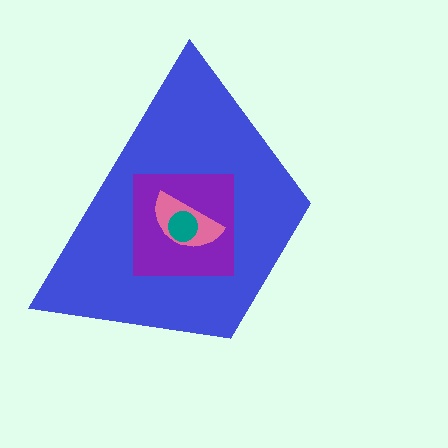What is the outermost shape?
The blue trapezoid.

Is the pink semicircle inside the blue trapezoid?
Yes.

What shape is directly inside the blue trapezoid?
The purple square.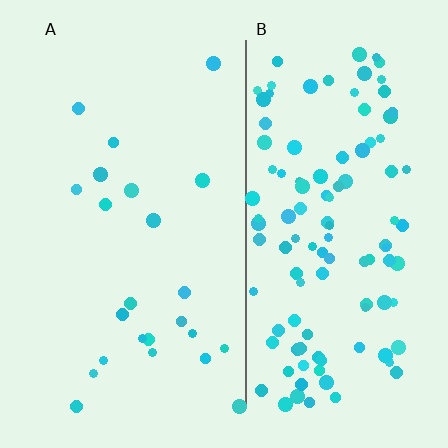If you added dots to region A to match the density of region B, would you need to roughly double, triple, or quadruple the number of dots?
Approximately quadruple.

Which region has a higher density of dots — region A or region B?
B (the right).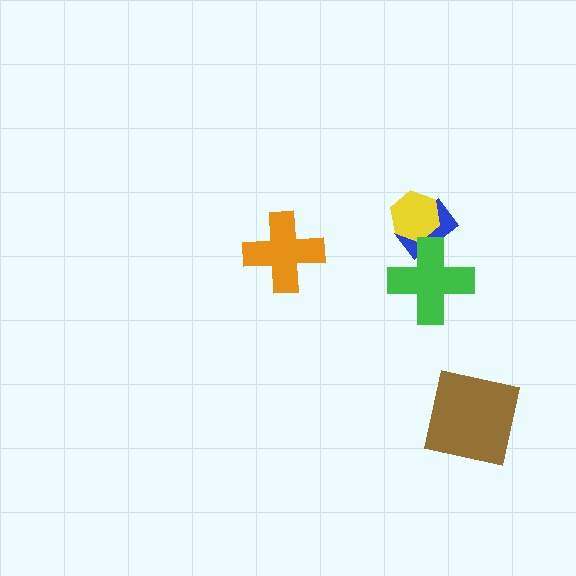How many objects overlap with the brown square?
0 objects overlap with the brown square.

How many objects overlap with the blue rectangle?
2 objects overlap with the blue rectangle.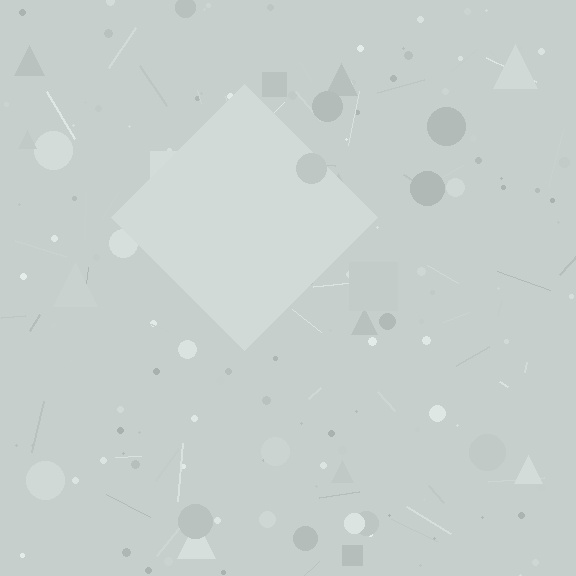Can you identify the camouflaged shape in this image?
The camouflaged shape is a diamond.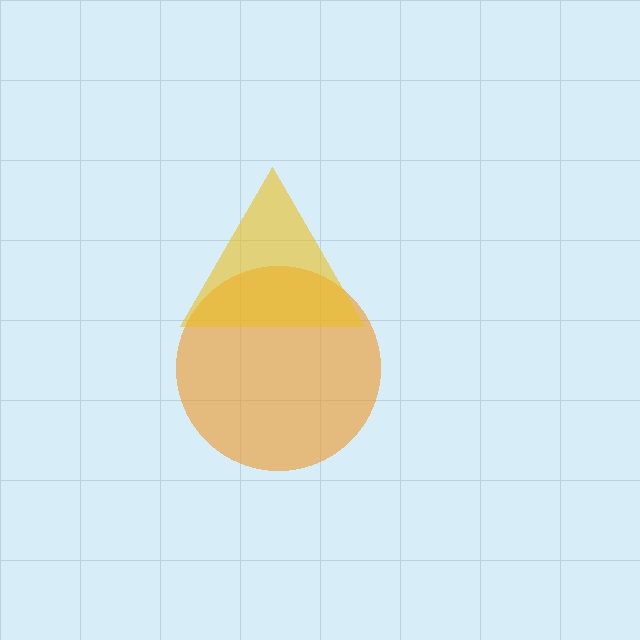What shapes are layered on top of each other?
The layered shapes are: an orange circle, a yellow triangle.